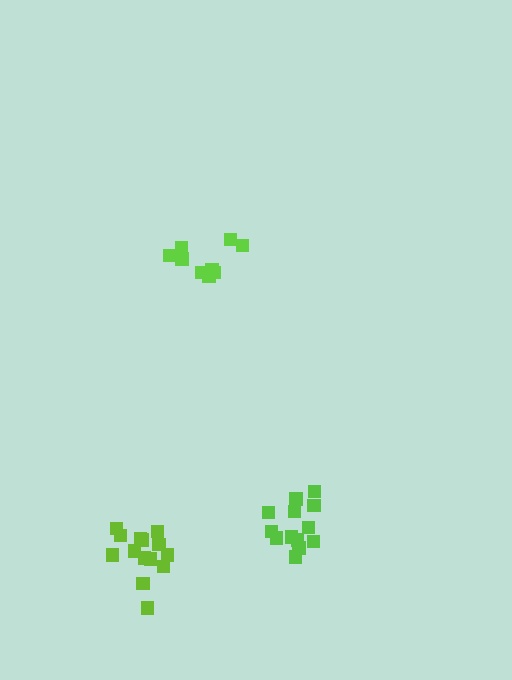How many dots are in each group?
Group 1: 14 dots, Group 2: 9 dots, Group 3: 13 dots (36 total).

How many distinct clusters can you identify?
There are 3 distinct clusters.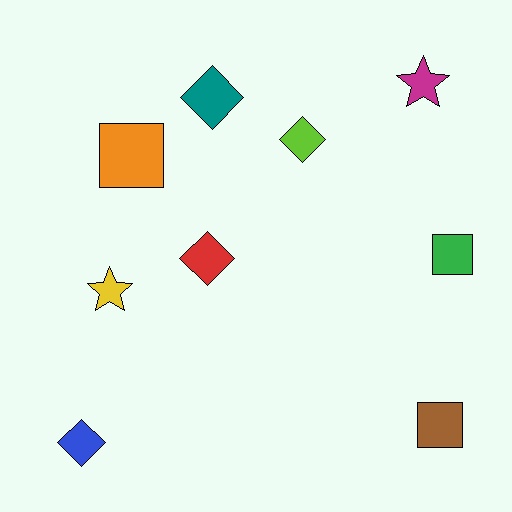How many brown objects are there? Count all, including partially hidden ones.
There is 1 brown object.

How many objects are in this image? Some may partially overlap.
There are 9 objects.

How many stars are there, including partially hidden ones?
There are 2 stars.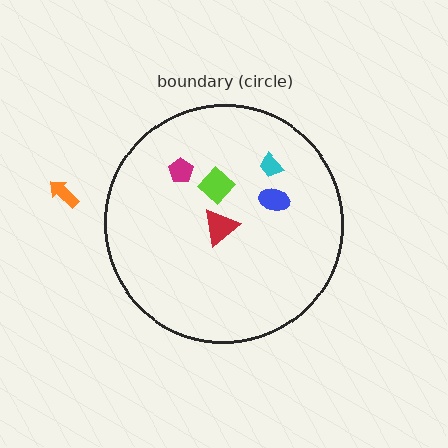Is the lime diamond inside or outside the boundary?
Inside.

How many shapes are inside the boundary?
5 inside, 1 outside.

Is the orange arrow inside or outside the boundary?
Outside.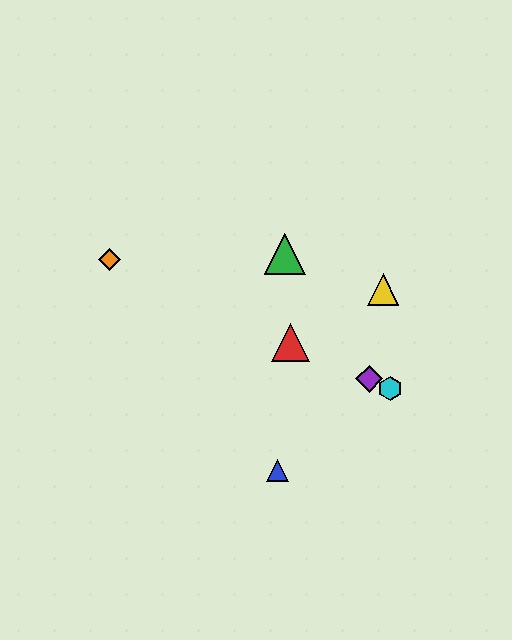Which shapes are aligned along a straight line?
The red triangle, the purple diamond, the orange diamond, the cyan hexagon are aligned along a straight line.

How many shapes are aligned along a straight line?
4 shapes (the red triangle, the purple diamond, the orange diamond, the cyan hexagon) are aligned along a straight line.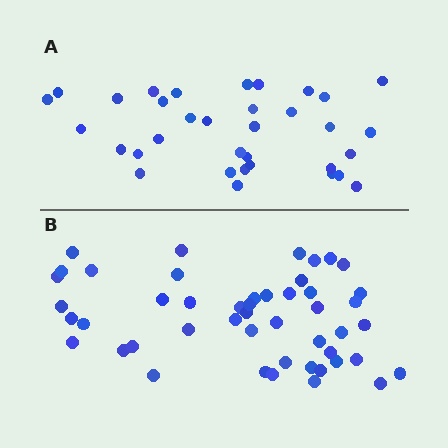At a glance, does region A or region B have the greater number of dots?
Region B (the bottom region) has more dots.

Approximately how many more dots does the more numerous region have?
Region B has approximately 15 more dots than region A.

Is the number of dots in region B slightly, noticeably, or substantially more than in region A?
Region B has noticeably more, but not dramatically so. The ratio is roughly 1.4 to 1.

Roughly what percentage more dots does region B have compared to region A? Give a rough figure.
About 40% more.